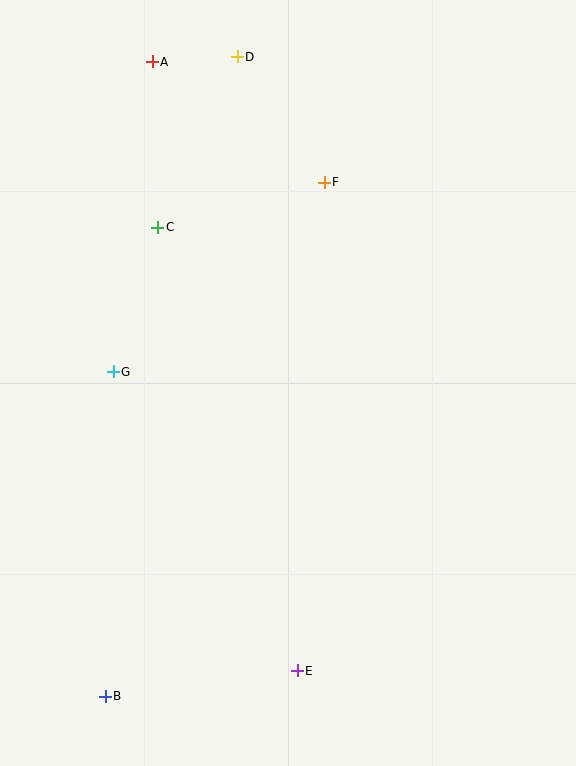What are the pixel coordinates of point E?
Point E is at (297, 671).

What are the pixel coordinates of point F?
Point F is at (324, 182).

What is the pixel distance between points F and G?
The distance between F and G is 283 pixels.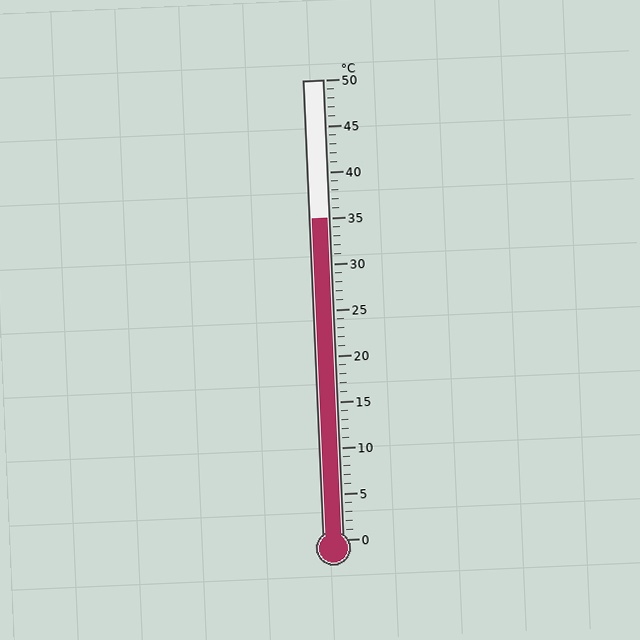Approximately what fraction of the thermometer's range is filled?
The thermometer is filled to approximately 70% of its range.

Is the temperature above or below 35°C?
The temperature is at 35°C.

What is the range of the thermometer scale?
The thermometer scale ranges from 0°C to 50°C.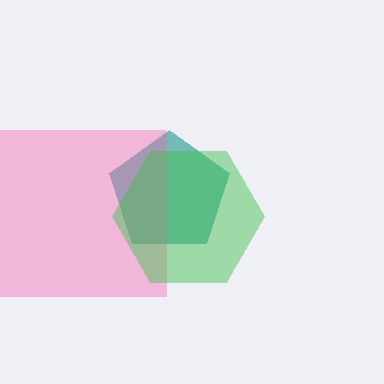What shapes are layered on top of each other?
The layered shapes are: a teal pentagon, a pink square, a green hexagon.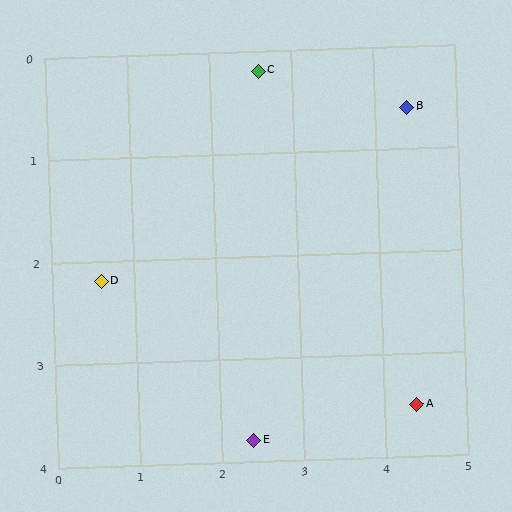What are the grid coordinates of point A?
Point A is at approximately (4.4, 3.5).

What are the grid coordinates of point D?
Point D is at approximately (0.6, 2.2).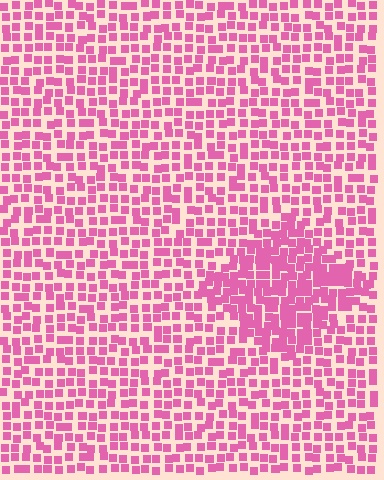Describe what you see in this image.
The image contains small pink elements arranged at two different densities. A diamond-shaped region is visible where the elements are more densely packed than the surrounding area.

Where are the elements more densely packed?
The elements are more densely packed inside the diamond boundary.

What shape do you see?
I see a diamond.